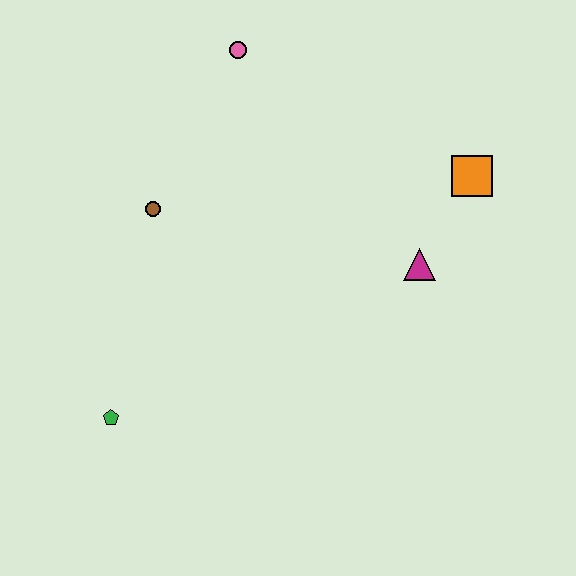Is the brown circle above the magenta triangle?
Yes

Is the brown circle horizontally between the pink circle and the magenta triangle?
No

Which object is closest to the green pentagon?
The brown circle is closest to the green pentagon.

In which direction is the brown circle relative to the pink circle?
The brown circle is below the pink circle.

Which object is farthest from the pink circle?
The green pentagon is farthest from the pink circle.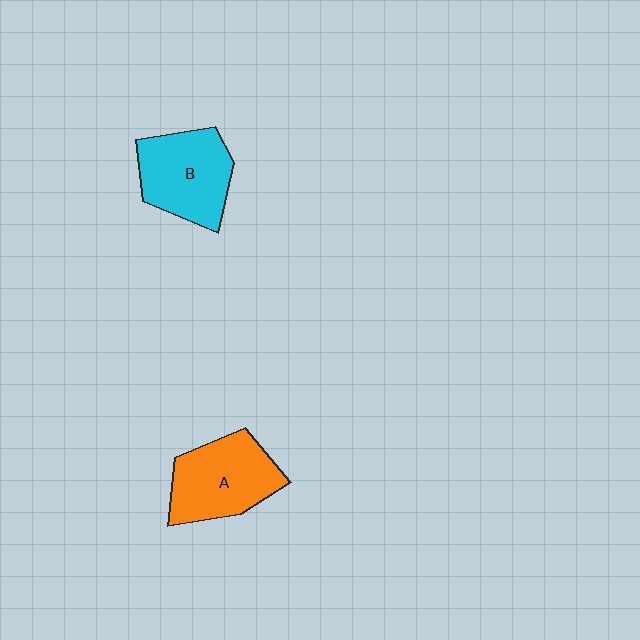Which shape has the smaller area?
Shape B (cyan).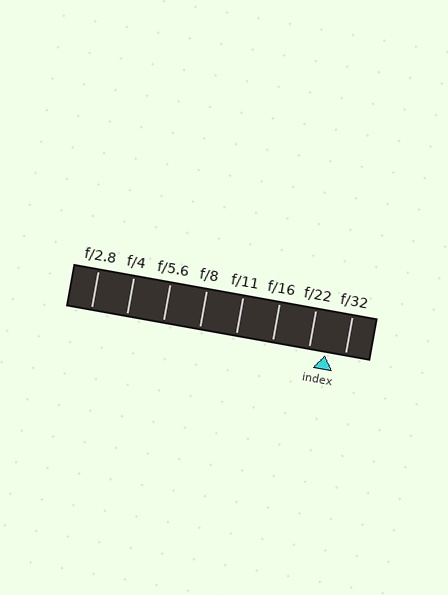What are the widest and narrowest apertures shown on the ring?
The widest aperture shown is f/2.8 and the narrowest is f/32.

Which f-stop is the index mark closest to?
The index mark is closest to f/22.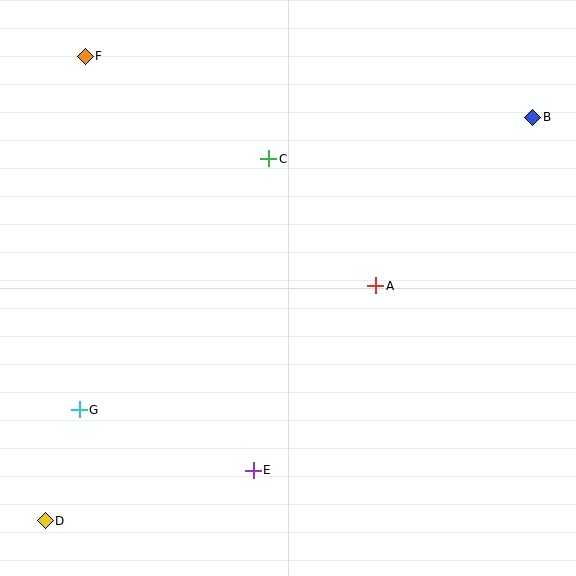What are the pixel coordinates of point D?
Point D is at (45, 521).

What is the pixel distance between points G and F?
The distance between G and F is 354 pixels.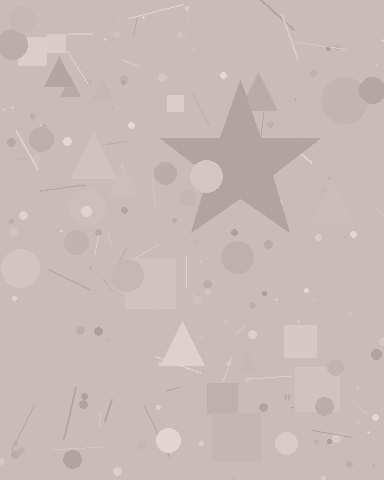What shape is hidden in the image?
A star is hidden in the image.